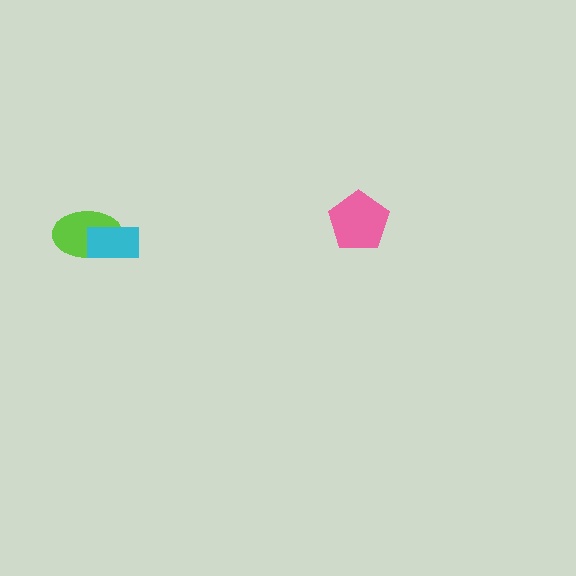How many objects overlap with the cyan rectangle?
1 object overlaps with the cyan rectangle.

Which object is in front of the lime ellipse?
The cyan rectangle is in front of the lime ellipse.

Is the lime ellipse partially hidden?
Yes, it is partially covered by another shape.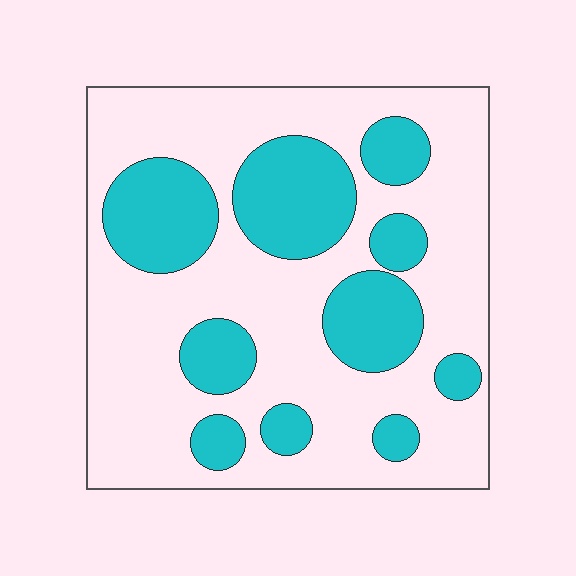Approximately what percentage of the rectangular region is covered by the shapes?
Approximately 30%.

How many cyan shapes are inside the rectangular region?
10.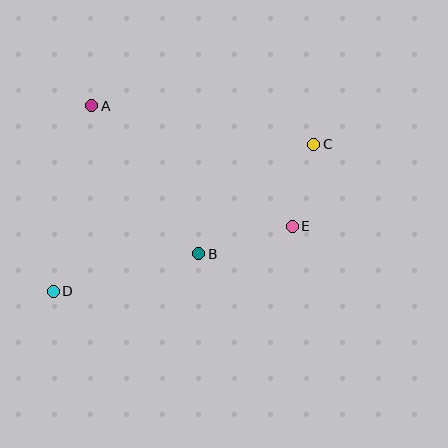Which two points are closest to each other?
Points C and E are closest to each other.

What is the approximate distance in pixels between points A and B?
The distance between A and B is approximately 183 pixels.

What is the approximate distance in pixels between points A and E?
The distance between A and E is approximately 234 pixels.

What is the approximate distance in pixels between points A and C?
The distance between A and C is approximately 225 pixels.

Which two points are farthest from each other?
Points C and D are farthest from each other.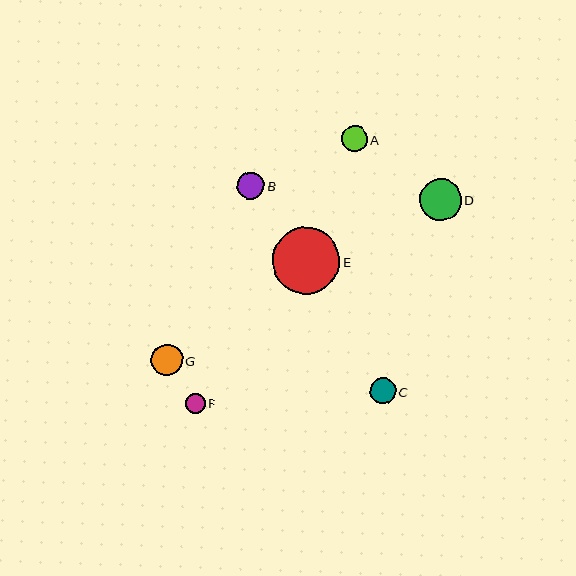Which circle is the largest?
Circle E is the largest with a size of approximately 67 pixels.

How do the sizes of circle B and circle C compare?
Circle B and circle C are approximately the same size.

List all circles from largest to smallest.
From largest to smallest: E, D, G, B, A, C, F.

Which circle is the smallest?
Circle F is the smallest with a size of approximately 20 pixels.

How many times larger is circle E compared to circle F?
Circle E is approximately 3.3 times the size of circle F.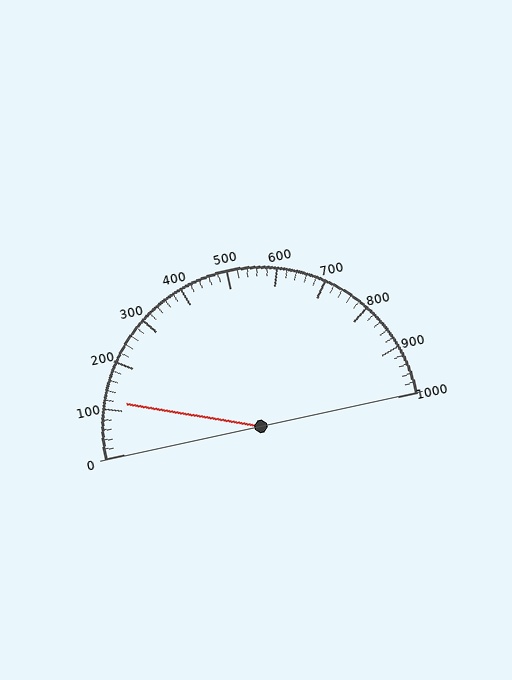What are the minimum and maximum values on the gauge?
The gauge ranges from 0 to 1000.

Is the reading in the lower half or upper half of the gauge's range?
The reading is in the lower half of the range (0 to 1000).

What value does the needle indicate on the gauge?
The needle indicates approximately 120.